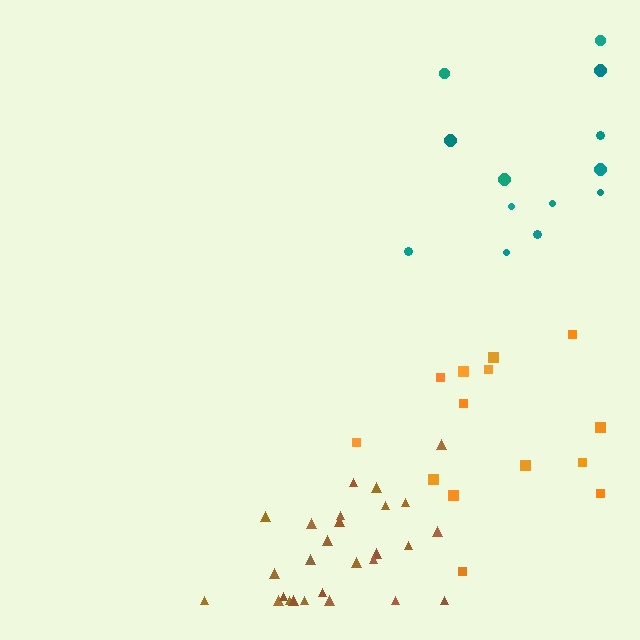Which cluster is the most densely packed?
Brown.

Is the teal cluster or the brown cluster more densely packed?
Brown.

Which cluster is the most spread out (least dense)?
Teal.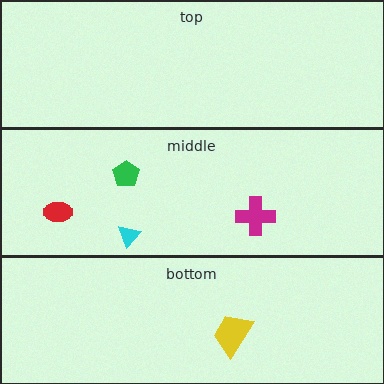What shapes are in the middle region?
The green pentagon, the cyan triangle, the magenta cross, the red ellipse.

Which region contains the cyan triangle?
The middle region.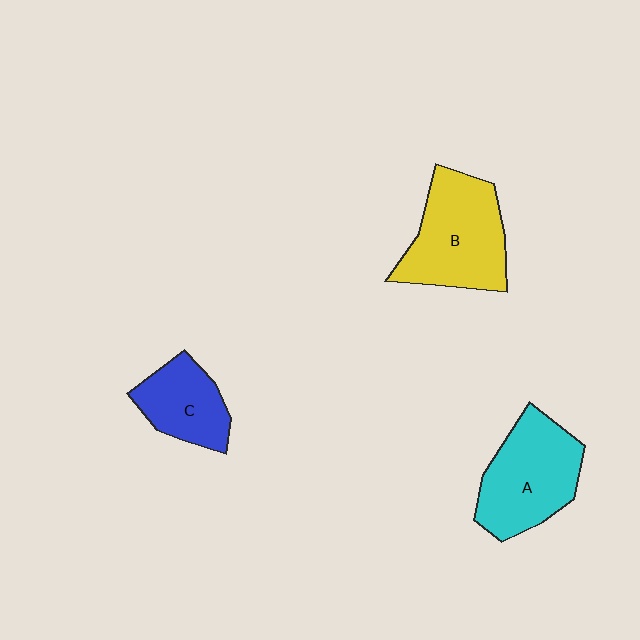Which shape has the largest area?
Shape B (yellow).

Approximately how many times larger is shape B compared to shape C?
Approximately 1.6 times.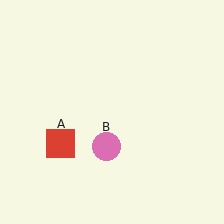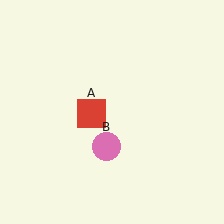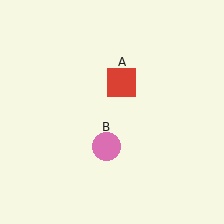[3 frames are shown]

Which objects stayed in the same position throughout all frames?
Pink circle (object B) remained stationary.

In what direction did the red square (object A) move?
The red square (object A) moved up and to the right.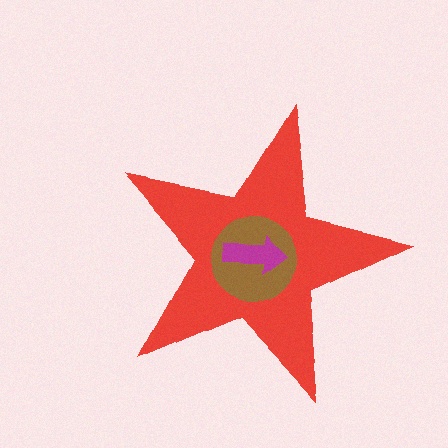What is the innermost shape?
The magenta arrow.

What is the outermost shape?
The red star.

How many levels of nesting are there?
3.